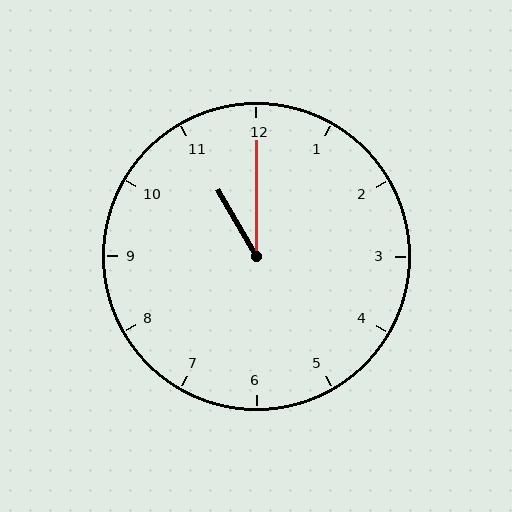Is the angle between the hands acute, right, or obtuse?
It is acute.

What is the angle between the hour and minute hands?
Approximately 30 degrees.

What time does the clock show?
11:00.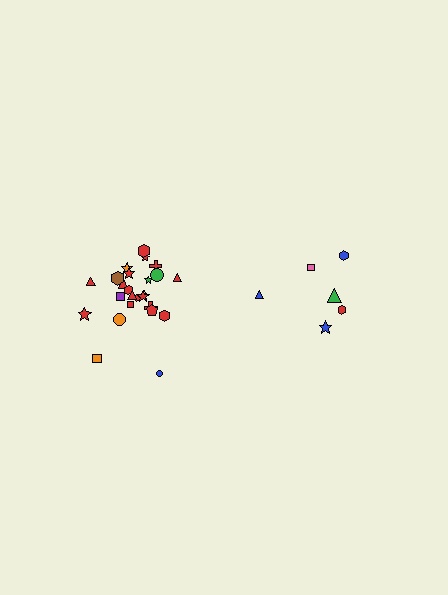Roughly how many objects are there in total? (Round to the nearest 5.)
Roughly 30 objects in total.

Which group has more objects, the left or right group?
The left group.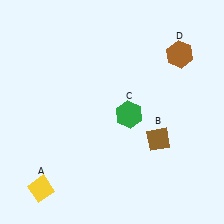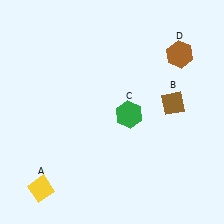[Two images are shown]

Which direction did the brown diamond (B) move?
The brown diamond (B) moved up.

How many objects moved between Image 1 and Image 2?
1 object moved between the two images.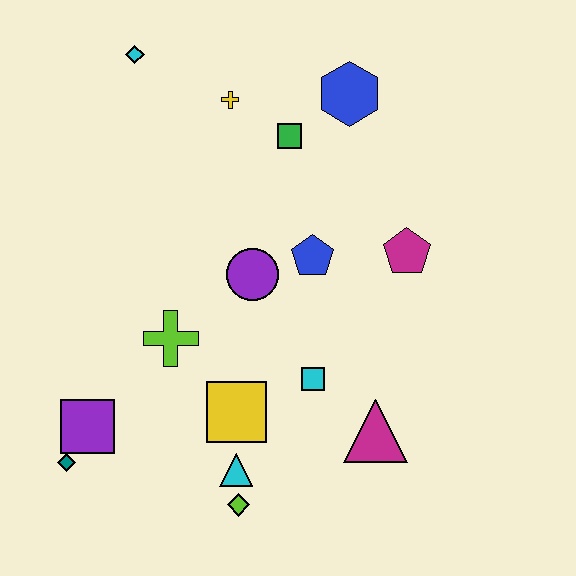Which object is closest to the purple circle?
The blue pentagon is closest to the purple circle.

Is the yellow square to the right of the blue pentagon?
No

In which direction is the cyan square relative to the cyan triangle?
The cyan square is above the cyan triangle.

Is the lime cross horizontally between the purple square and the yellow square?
Yes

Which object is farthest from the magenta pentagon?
The teal diamond is farthest from the magenta pentagon.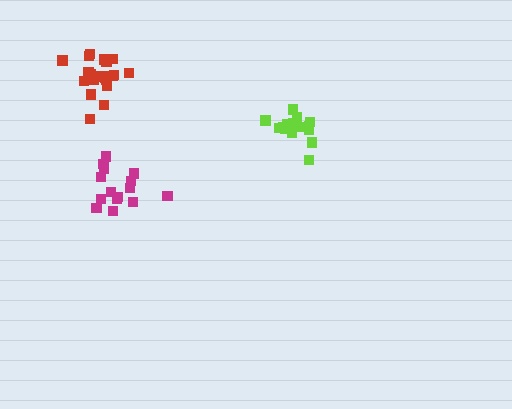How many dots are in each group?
Group 1: 16 dots, Group 2: 21 dots, Group 3: 15 dots (52 total).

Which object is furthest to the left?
The red cluster is leftmost.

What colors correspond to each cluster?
The clusters are colored: lime, red, magenta.